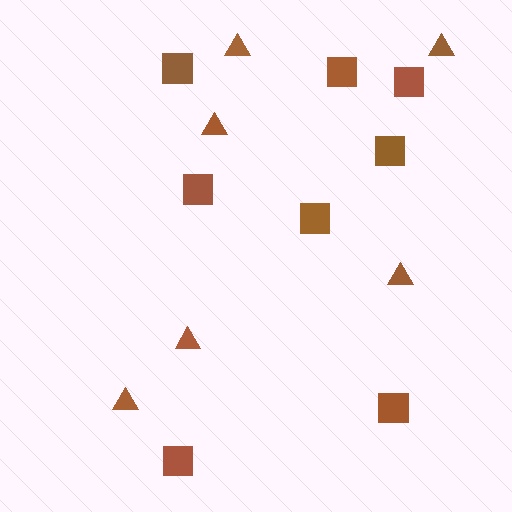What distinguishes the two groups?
There are 2 groups: one group of squares (8) and one group of triangles (6).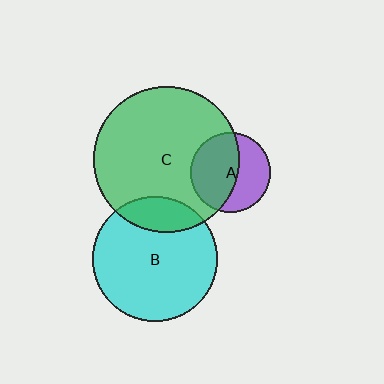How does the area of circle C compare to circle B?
Approximately 1.4 times.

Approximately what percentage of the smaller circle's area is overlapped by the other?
Approximately 20%.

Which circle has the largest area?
Circle C (green).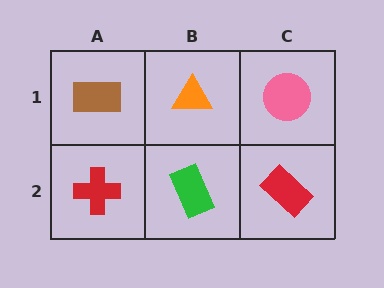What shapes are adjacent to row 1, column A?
A red cross (row 2, column A), an orange triangle (row 1, column B).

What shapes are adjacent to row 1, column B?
A green rectangle (row 2, column B), a brown rectangle (row 1, column A), a pink circle (row 1, column C).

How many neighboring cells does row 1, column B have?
3.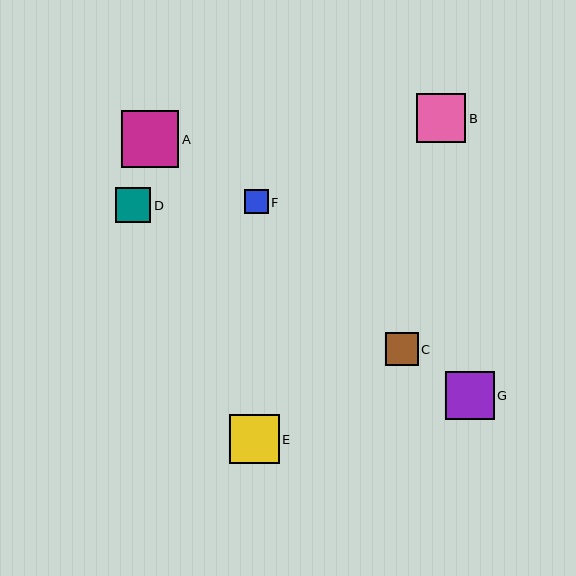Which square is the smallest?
Square F is the smallest with a size of approximately 24 pixels.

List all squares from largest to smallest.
From largest to smallest: A, E, B, G, D, C, F.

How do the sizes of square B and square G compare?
Square B and square G are approximately the same size.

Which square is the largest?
Square A is the largest with a size of approximately 57 pixels.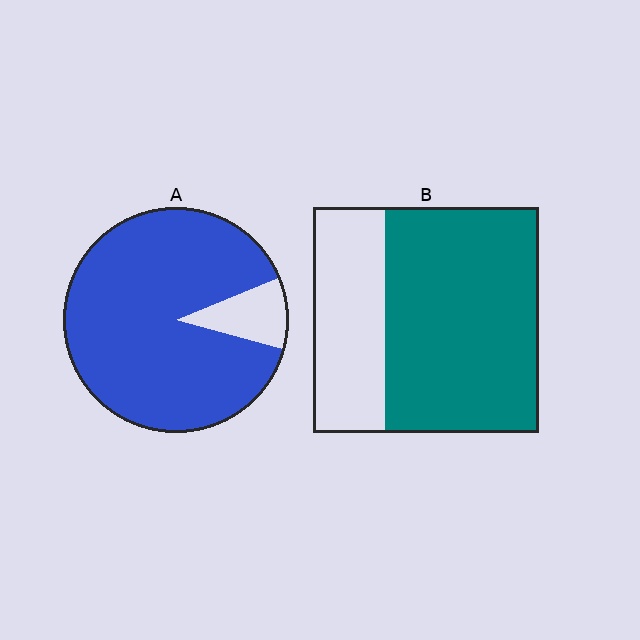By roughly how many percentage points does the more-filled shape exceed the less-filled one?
By roughly 20 percentage points (A over B).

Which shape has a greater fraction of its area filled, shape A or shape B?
Shape A.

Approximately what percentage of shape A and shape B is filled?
A is approximately 90% and B is approximately 70%.